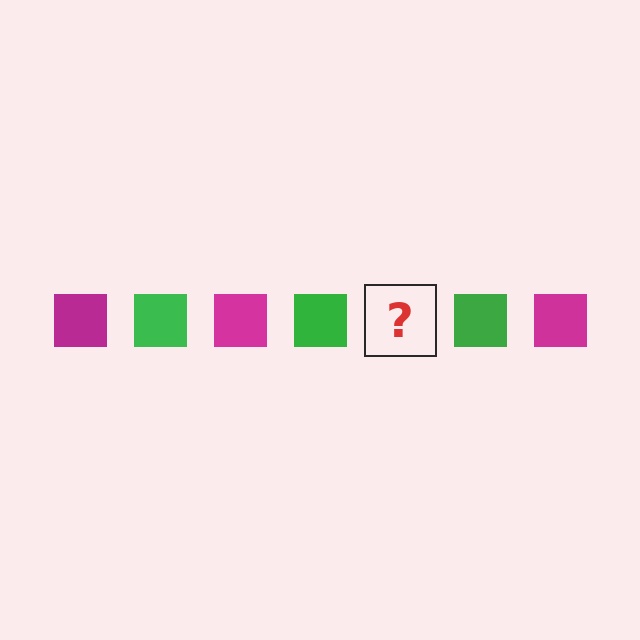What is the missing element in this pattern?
The missing element is a magenta square.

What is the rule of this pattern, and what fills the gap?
The rule is that the pattern cycles through magenta, green squares. The gap should be filled with a magenta square.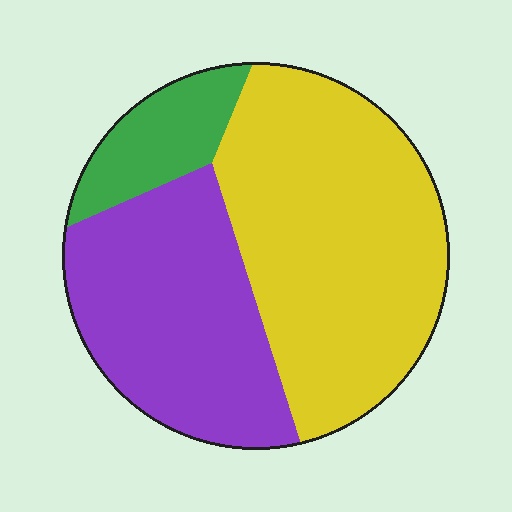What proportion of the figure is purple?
Purple takes up between a third and a half of the figure.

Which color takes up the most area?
Yellow, at roughly 50%.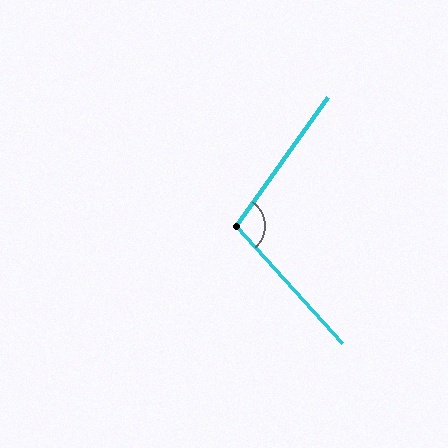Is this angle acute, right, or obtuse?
It is obtuse.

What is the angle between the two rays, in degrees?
Approximately 102 degrees.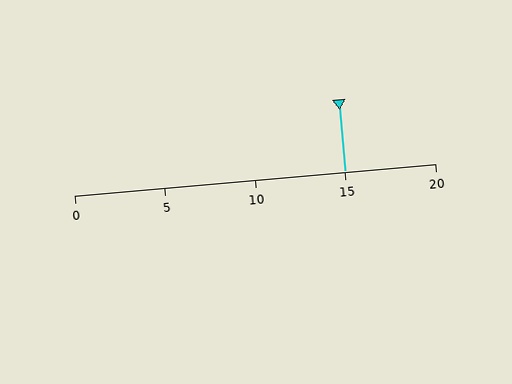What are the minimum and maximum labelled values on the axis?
The axis runs from 0 to 20.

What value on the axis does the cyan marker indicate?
The marker indicates approximately 15.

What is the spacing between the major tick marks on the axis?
The major ticks are spaced 5 apart.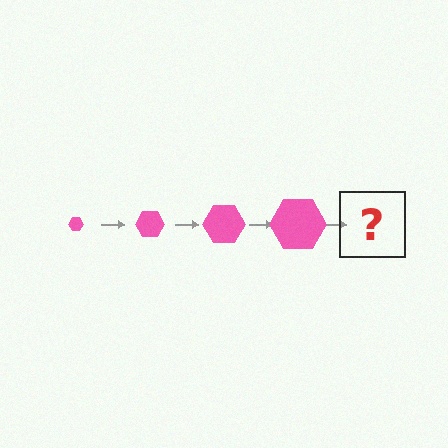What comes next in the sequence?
The next element should be a pink hexagon, larger than the previous one.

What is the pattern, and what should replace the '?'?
The pattern is that the hexagon gets progressively larger each step. The '?' should be a pink hexagon, larger than the previous one.